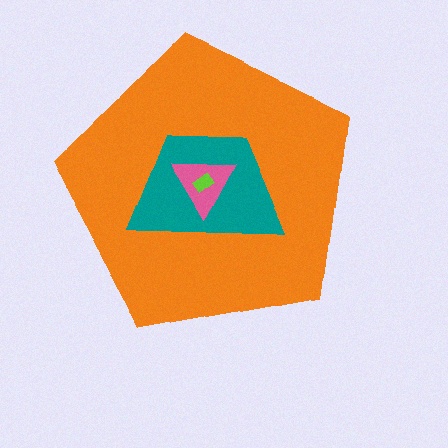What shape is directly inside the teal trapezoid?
The pink triangle.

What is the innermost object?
The lime rectangle.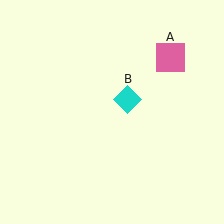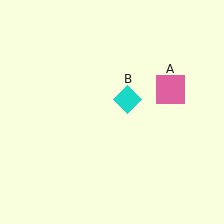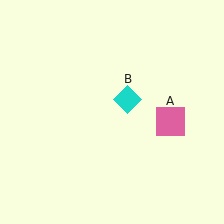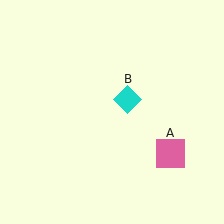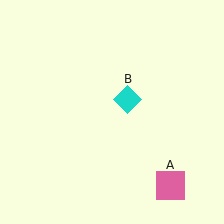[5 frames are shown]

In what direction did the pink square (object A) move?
The pink square (object A) moved down.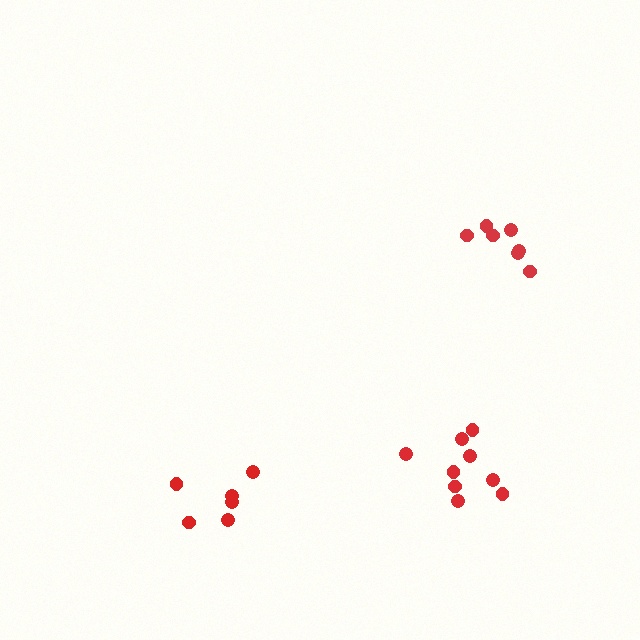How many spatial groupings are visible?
There are 3 spatial groupings.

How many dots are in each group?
Group 1: 9 dots, Group 2: 7 dots, Group 3: 6 dots (22 total).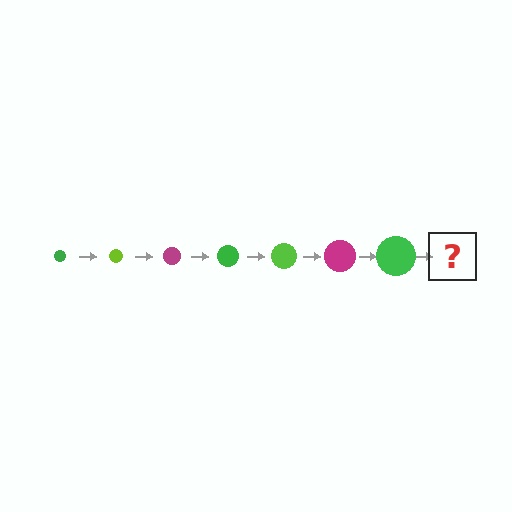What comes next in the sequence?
The next element should be a lime circle, larger than the previous one.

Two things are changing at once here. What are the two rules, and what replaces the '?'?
The two rules are that the circle grows larger each step and the color cycles through green, lime, and magenta. The '?' should be a lime circle, larger than the previous one.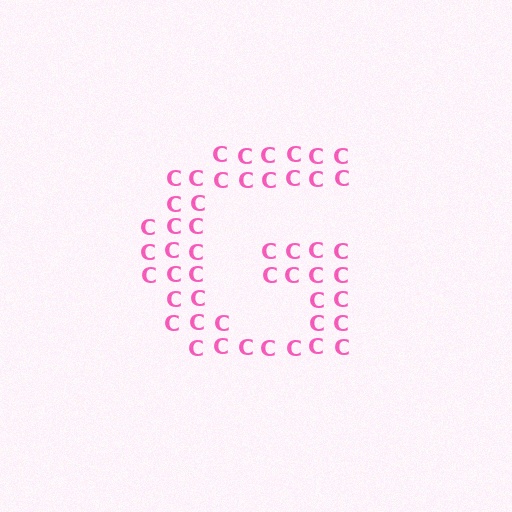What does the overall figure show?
The overall figure shows the letter G.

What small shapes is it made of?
It is made of small letter C's.